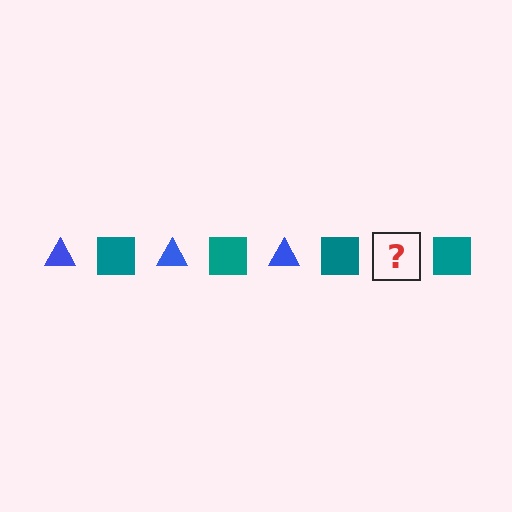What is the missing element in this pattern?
The missing element is a blue triangle.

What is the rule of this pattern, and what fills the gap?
The rule is that the pattern alternates between blue triangle and teal square. The gap should be filled with a blue triangle.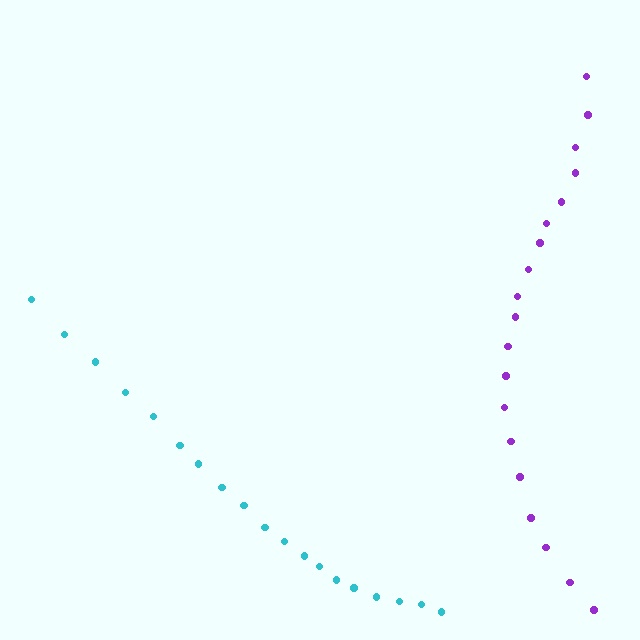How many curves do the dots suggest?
There are 2 distinct paths.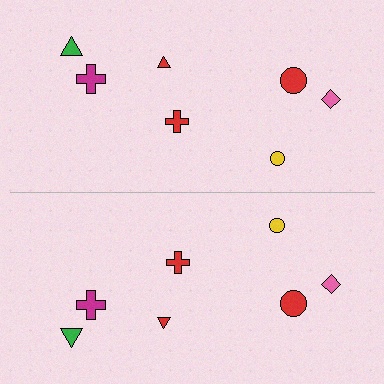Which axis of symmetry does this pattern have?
The pattern has a horizontal axis of symmetry running through the center of the image.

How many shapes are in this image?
There are 14 shapes in this image.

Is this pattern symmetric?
Yes, this pattern has bilateral (reflection) symmetry.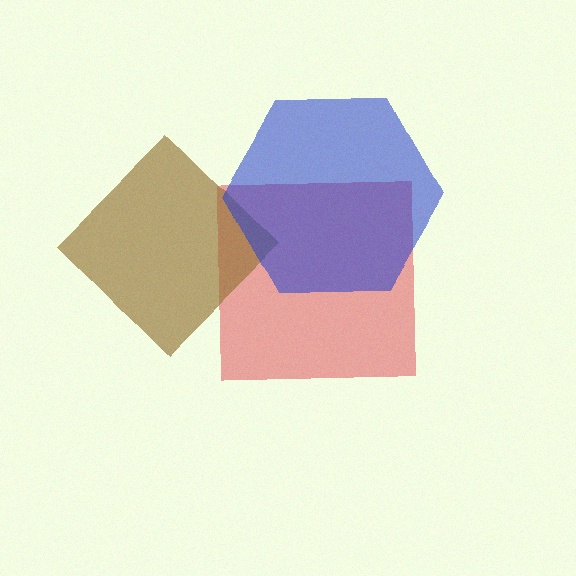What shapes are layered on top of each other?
The layered shapes are: a red square, a brown diamond, a blue hexagon.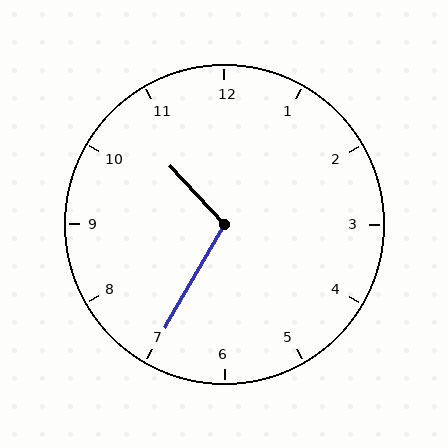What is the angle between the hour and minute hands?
Approximately 108 degrees.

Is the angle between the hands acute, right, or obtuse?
It is obtuse.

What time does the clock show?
10:35.